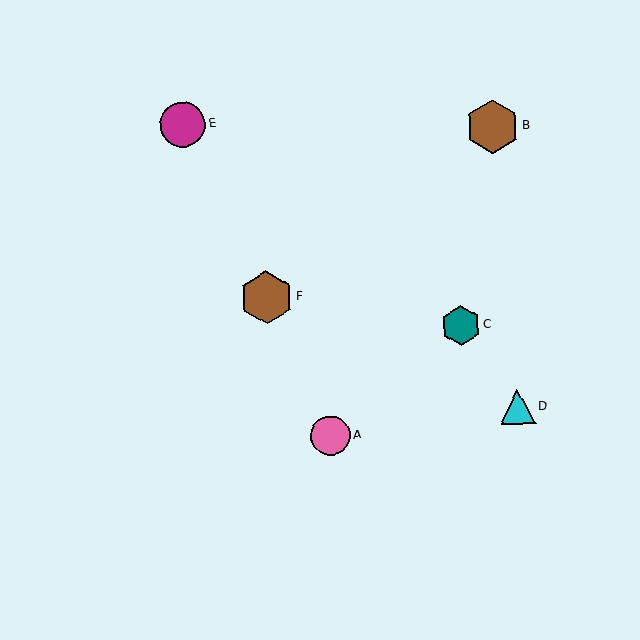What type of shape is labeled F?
Shape F is a brown hexagon.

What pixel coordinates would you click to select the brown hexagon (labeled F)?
Click at (267, 298) to select the brown hexagon F.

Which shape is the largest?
The brown hexagon (labeled B) is the largest.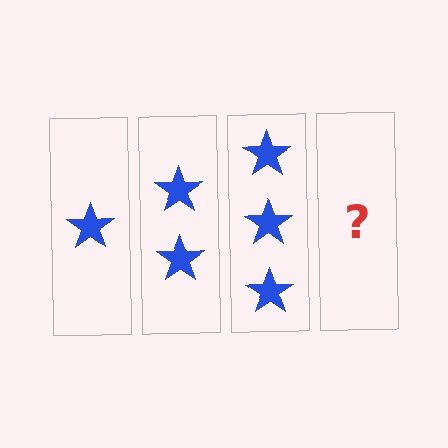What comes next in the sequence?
The next element should be 4 stars.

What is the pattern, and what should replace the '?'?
The pattern is that each step adds one more star. The '?' should be 4 stars.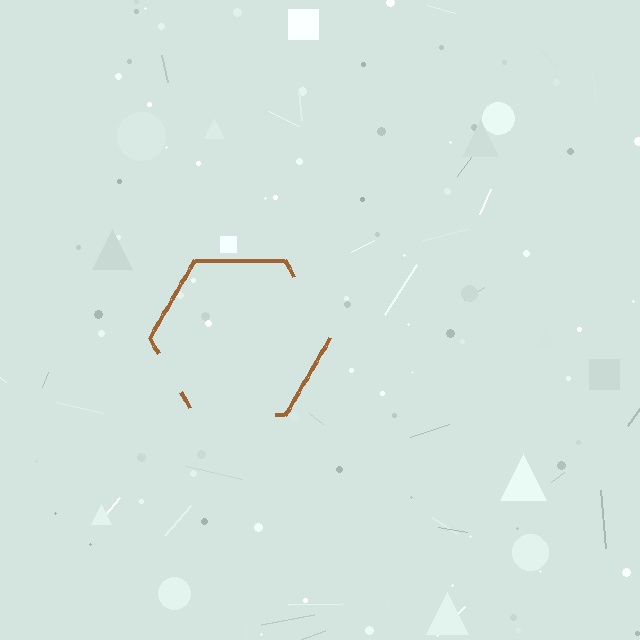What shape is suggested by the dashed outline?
The dashed outline suggests a hexagon.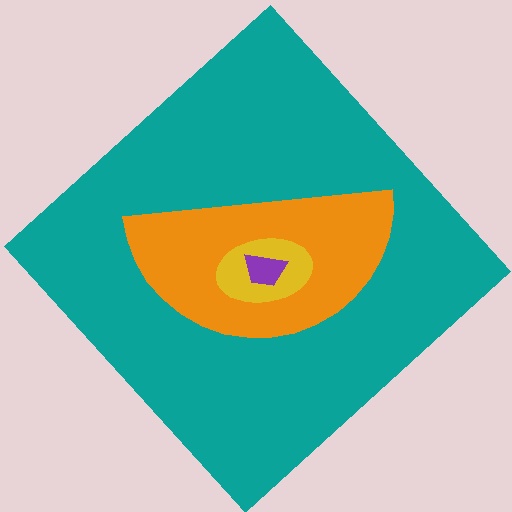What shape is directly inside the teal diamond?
The orange semicircle.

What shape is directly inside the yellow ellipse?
The purple trapezoid.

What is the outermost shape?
The teal diamond.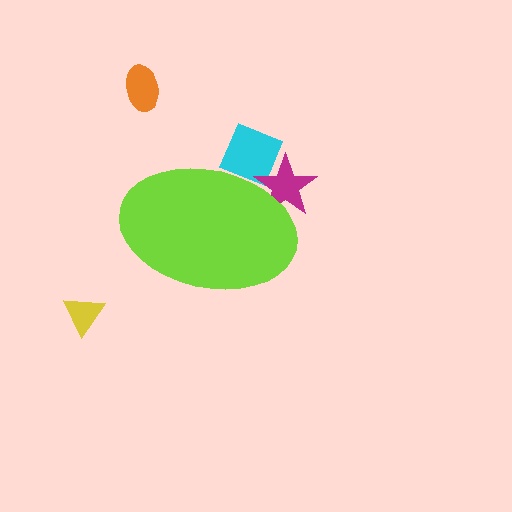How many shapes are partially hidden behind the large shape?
2 shapes are partially hidden.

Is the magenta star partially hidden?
Yes, the magenta star is partially hidden behind the lime ellipse.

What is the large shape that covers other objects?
A lime ellipse.